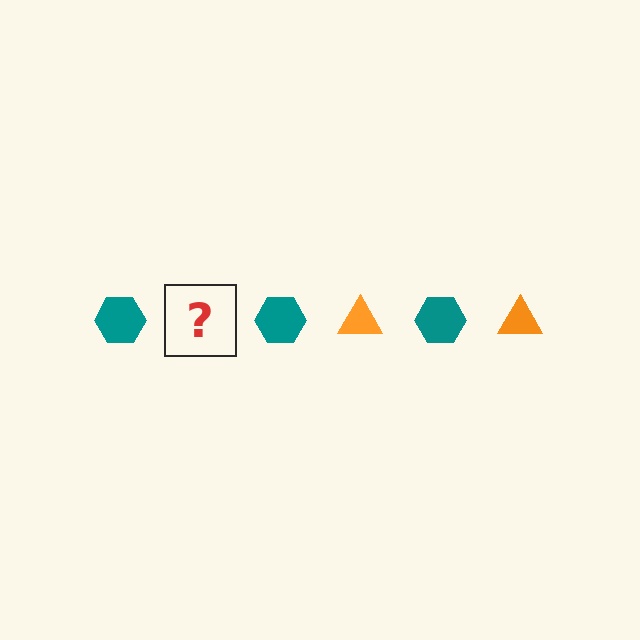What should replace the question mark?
The question mark should be replaced with an orange triangle.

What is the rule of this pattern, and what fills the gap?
The rule is that the pattern alternates between teal hexagon and orange triangle. The gap should be filled with an orange triangle.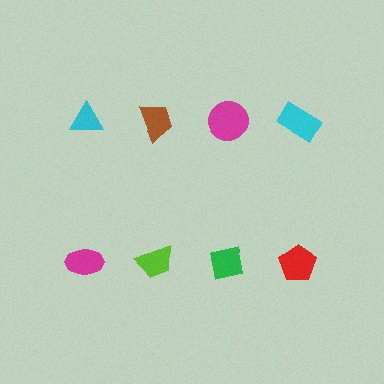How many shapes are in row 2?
4 shapes.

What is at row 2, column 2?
A lime trapezoid.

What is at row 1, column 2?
A brown trapezoid.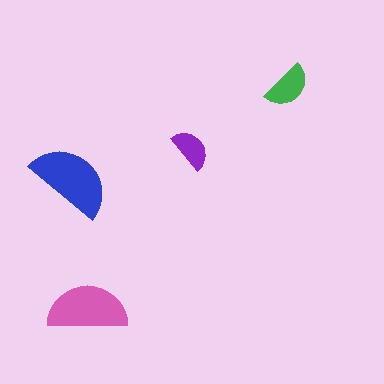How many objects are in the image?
There are 4 objects in the image.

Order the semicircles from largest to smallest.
the blue one, the pink one, the green one, the purple one.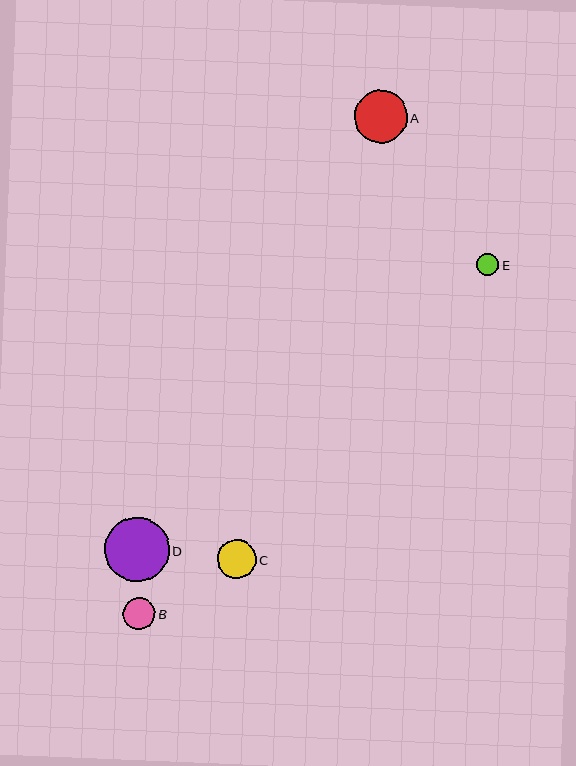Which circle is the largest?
Circle D is the largest with a size of approximately 65 pixels.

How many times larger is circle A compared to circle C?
Circle A is approximately 1.4 times the size of circle C.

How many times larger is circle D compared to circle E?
Circle D is approximately 3.0 times the size of circle E.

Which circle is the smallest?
Circle E is the smallest with a size of approximately 22 pixels.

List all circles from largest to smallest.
From largest to smallest: D, A, C, B, E.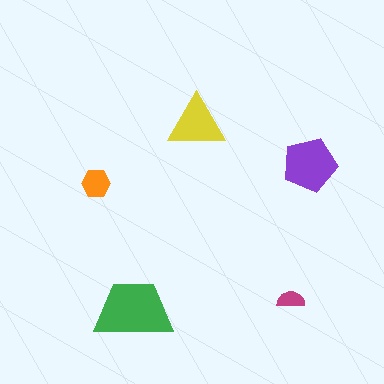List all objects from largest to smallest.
The green trapezoid, the purple pentagon, the yellow triangle, the orange hexagon, the magenta semicircle.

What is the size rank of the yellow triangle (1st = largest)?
3rd.